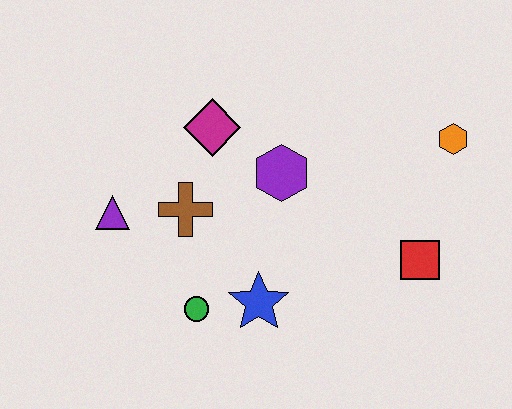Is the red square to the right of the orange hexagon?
No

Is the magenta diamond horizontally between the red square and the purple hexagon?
No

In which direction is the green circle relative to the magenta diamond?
The green circle is below the magenta diamond.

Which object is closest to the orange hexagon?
The red square is closest to the orange hexagon.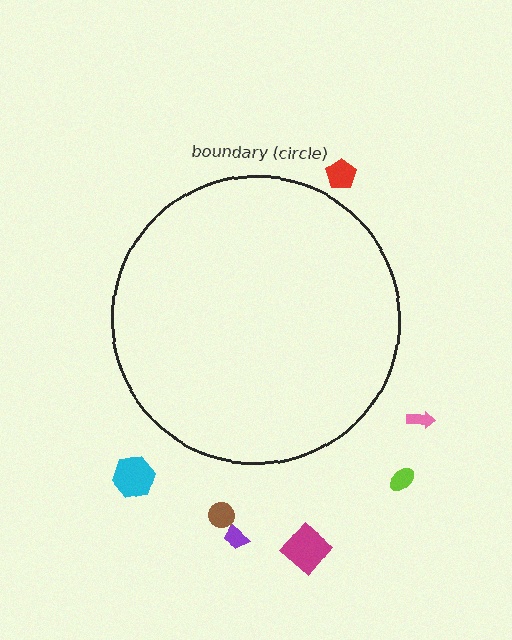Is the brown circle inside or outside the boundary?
Outside.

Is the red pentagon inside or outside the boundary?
Outside.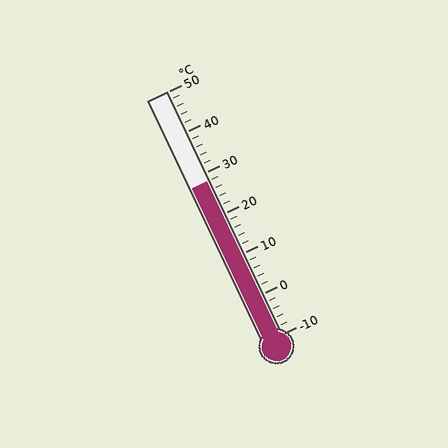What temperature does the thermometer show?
The thermometer shows approximately 28°C.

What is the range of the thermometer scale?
The thermometer scale ranges from -10°C to 50°C.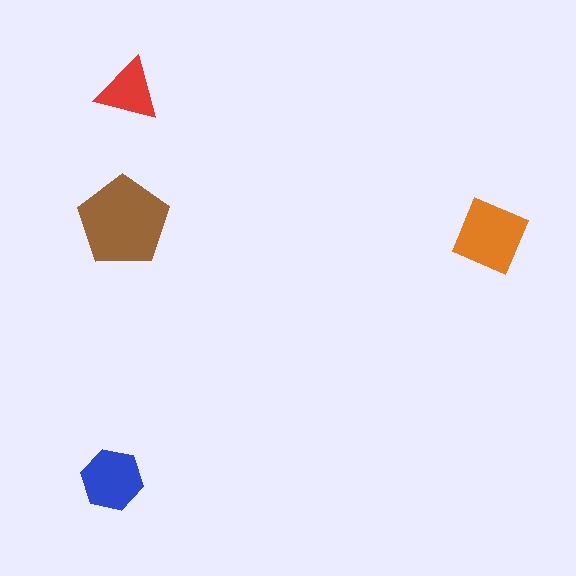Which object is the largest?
The brown pentagon.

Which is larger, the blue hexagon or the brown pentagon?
The brown pentagon.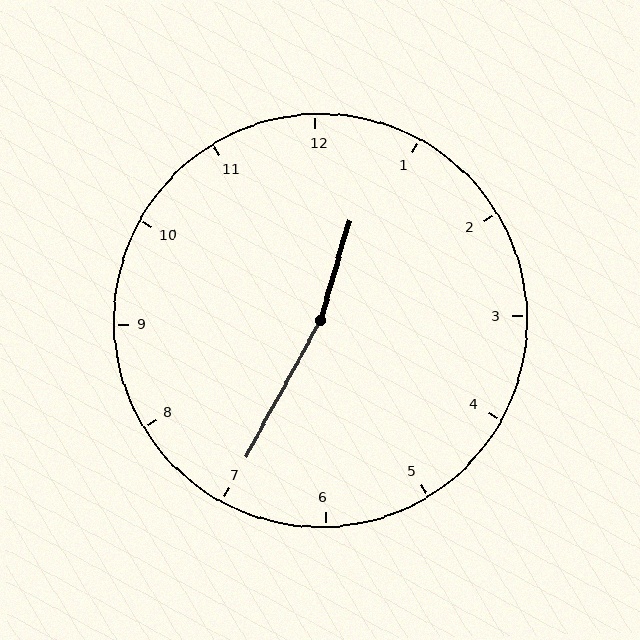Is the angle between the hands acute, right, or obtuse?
It is obtuse.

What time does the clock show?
12:35.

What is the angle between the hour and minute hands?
Approximately 168 degrees.